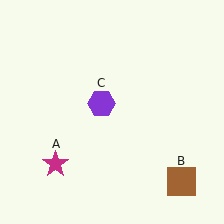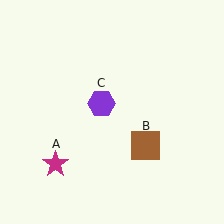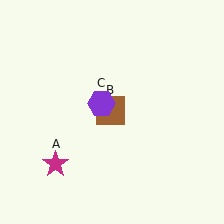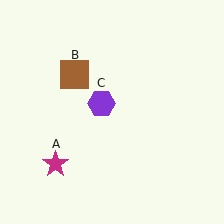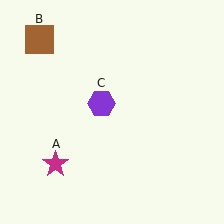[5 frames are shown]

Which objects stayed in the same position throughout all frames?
Magenta star (object A) and purple hexagon (object C) remained stationary.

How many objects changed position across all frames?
1 object changed position: brown square (object B).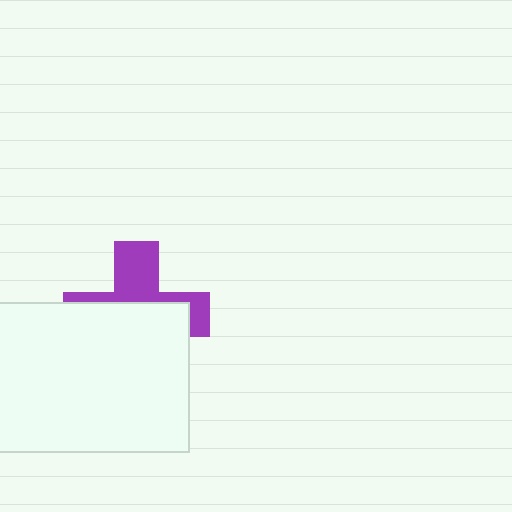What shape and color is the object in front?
The object in front is a white rectangle.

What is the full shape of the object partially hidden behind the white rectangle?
The partially hidden object is a purple cross.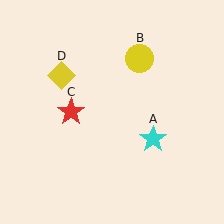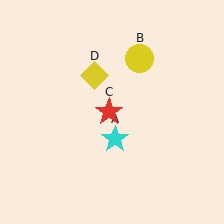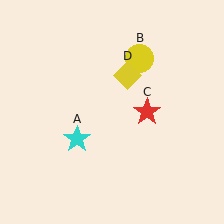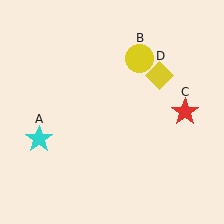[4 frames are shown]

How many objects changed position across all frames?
3 objects changed position: cyan star (object A), red star (object C), yellow diamond (object D).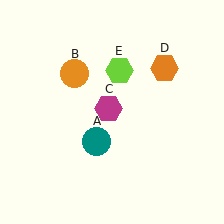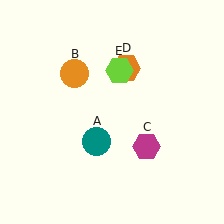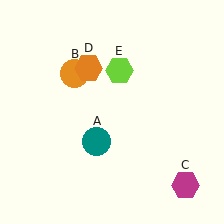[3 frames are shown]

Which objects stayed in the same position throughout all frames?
Teal circle (object A) and orange circle (object B) and lime hexagon (object E) remained stationary.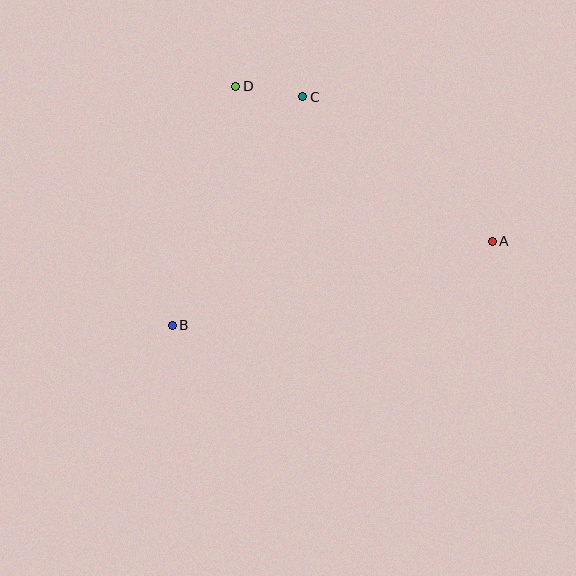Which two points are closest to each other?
Points C and D are closest to each other.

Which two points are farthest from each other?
Points A and B are farthest from each other.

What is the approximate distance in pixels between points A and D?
The distance between A and D is approximately 300 pixels.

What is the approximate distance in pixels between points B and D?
The distance between B and D is approximately 248 pixels.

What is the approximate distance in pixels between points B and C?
The distance between B and C is approximately 263 pixels.